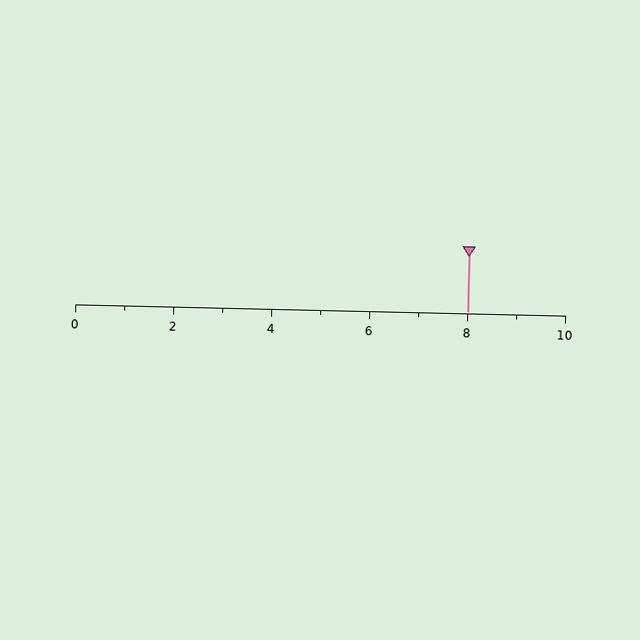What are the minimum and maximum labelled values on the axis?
The axis runs from 0 to 10.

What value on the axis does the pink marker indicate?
The marker indicates approximately 8.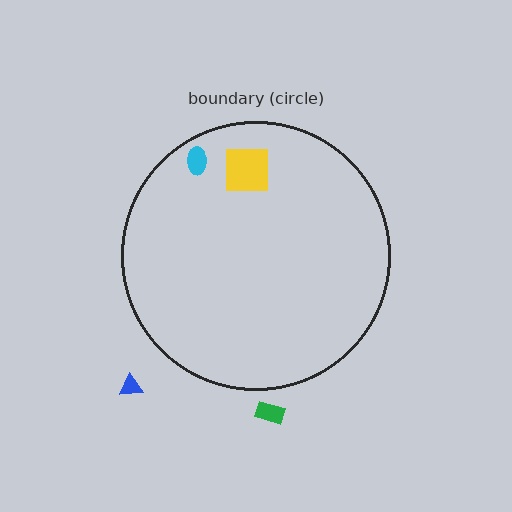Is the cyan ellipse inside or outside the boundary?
Inside.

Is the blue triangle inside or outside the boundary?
Outside.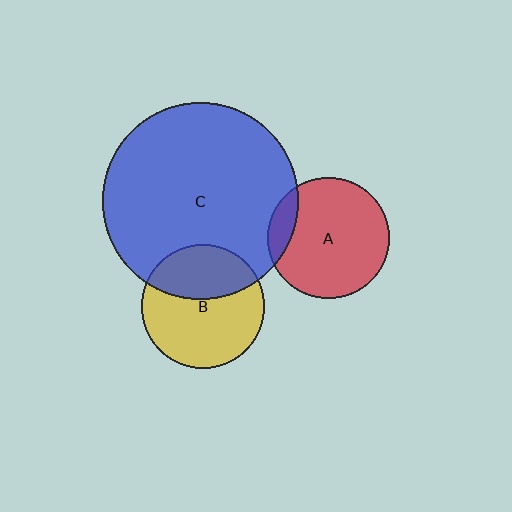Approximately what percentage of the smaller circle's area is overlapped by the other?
Approximately 35%.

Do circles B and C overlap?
Yes.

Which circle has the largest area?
Circle C (blue).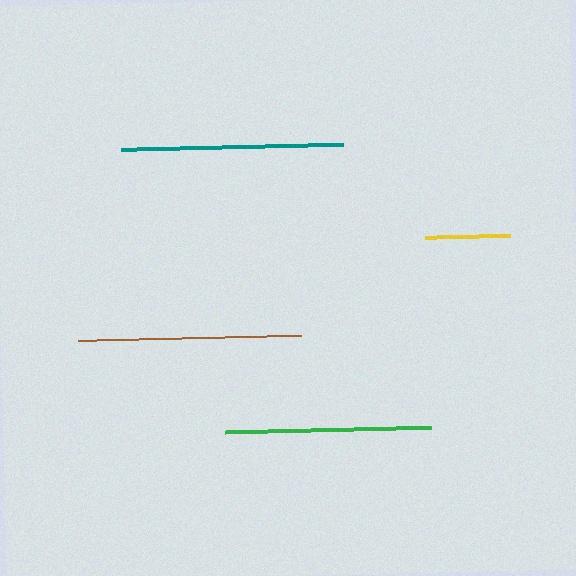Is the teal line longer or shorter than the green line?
The teal line is longer than the green line.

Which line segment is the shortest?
The yellow line is the shortest at approximately 85 pixels.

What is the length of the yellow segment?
The yellow segment is approximately 85 pixels long.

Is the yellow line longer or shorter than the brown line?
The brown line is longer than the yellow line.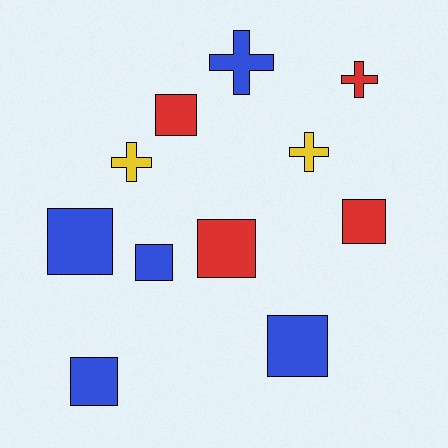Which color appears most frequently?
Blue, with 5 objects.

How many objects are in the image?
There are 11 objects.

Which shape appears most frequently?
Square, with 7 objects.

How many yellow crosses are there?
There are 2 yellow crosses.